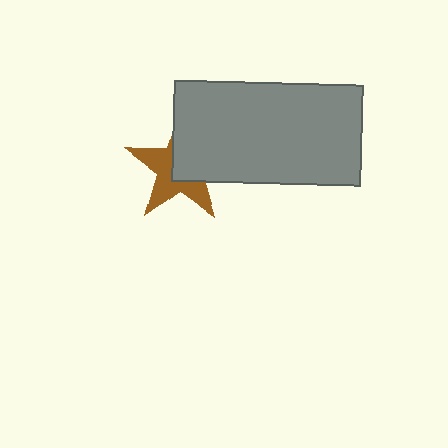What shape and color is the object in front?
The object in front is a gray rectangle.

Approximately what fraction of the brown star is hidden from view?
Roughly 50% of the brown star is hidden behind the gray rectangle.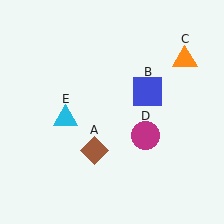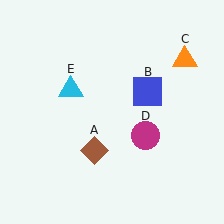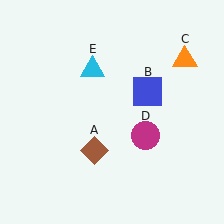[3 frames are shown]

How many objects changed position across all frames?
1 object changed position: cyan triangle (object E).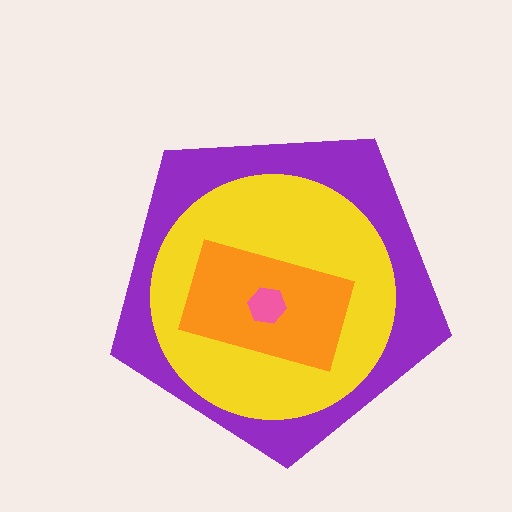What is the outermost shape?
The purple pentagon.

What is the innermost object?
The pink hexagon.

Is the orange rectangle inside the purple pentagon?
Yes.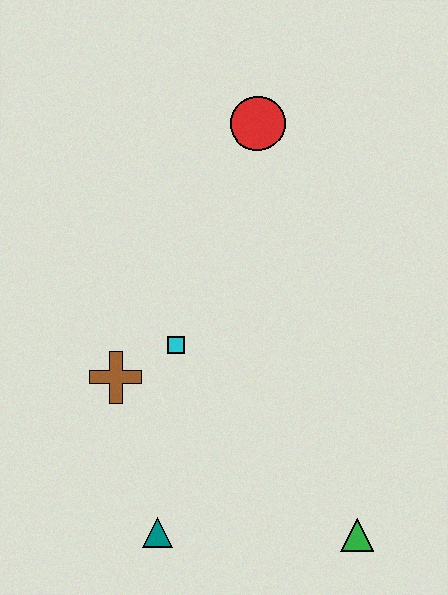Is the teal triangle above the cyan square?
No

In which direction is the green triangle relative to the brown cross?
The green triangle is to the right of the brown cross.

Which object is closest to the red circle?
The cyan square is closest to the red circle.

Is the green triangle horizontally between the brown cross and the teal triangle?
No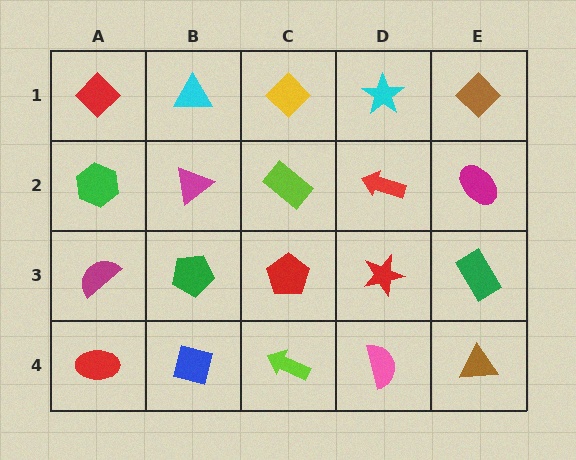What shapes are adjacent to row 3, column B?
A magenta triangle (row 2, column B), a blue diamond (row 4, column B), a magenta semicircle (row 3, column A), a red pentagon (row 3, column C).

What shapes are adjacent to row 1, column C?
A lime rectangle (row 2, column C), a cyan triangle (row 1, column B), a cyan star (row 1, column D).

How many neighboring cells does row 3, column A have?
3.